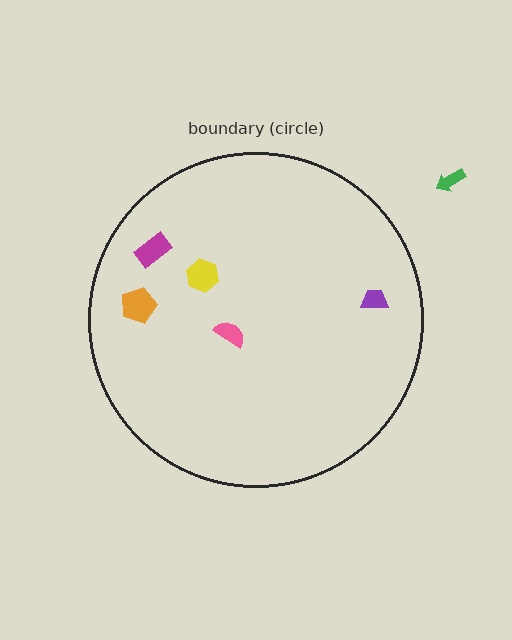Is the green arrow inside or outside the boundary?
Outside.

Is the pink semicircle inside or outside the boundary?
Inside.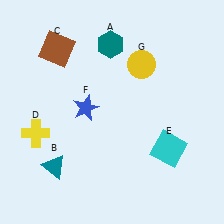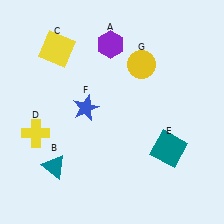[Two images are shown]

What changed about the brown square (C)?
In Image 1, C is brown. In Image 2, it changed to yellow.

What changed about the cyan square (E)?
In Image 1, E is cyan. In Image 2, it changed to teal.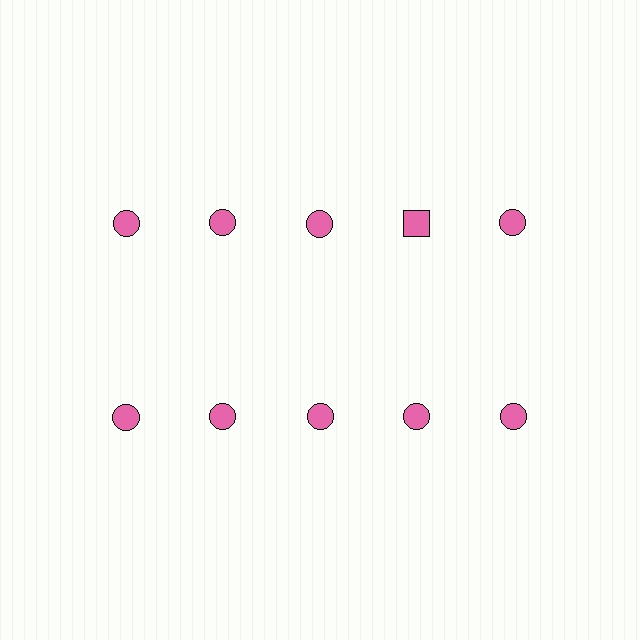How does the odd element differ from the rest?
It has a different shape: square instead of circle.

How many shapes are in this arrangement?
There are 10 shapes arranged in a grid pattern.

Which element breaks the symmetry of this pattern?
The pink square in the top row, second from right column breaks the symmetry. All other shapes are pink circles.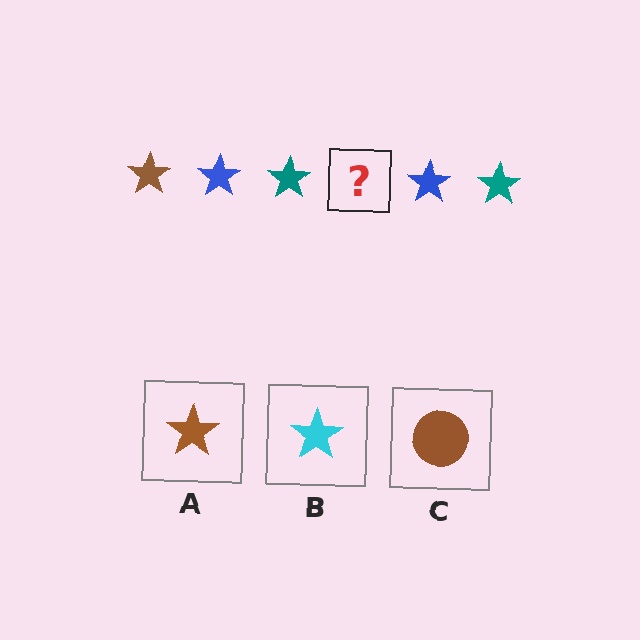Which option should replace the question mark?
Option A.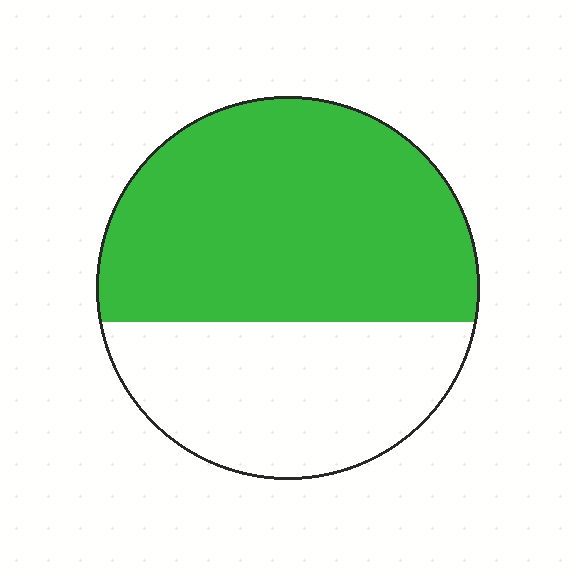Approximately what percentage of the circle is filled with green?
Approximately 60%.